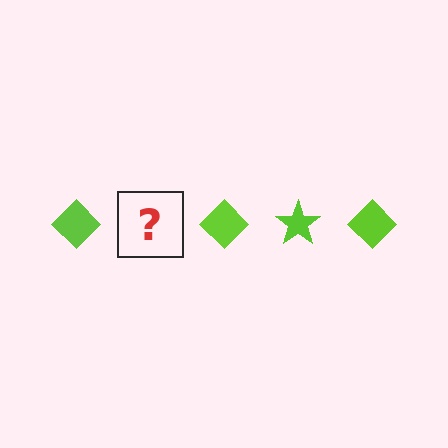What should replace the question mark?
The question mark should be replaced with a lime star.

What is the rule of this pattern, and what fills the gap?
The rule is that the pattern cycles through diamond, star shapes in lime. The gap should be filled with a lime star.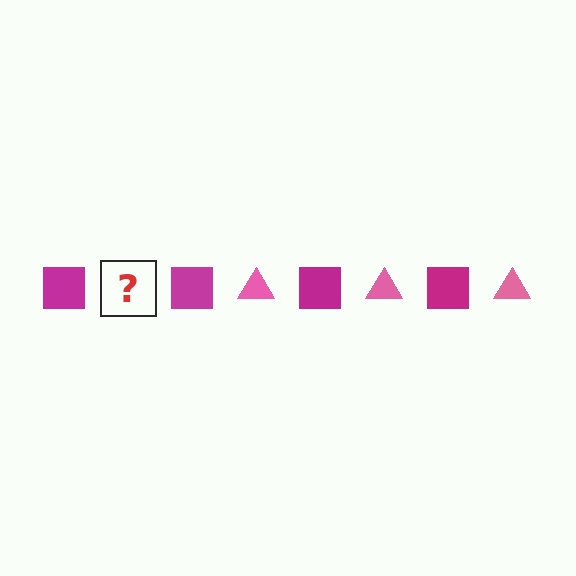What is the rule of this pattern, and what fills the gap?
The rule is that the pattern alternates between magenta square and pink triangle. The gap should be filled with a pink triangle.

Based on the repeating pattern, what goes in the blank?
The blank should be a pink triangle.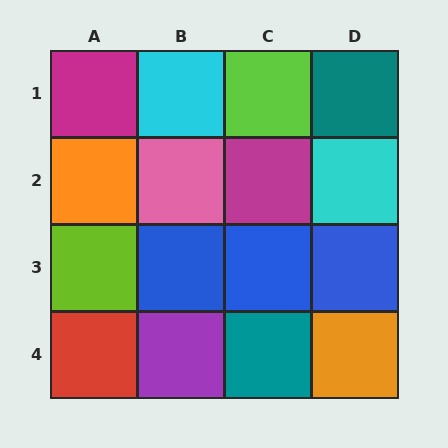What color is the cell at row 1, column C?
Lime.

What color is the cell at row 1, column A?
Magenta.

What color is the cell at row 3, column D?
Blue.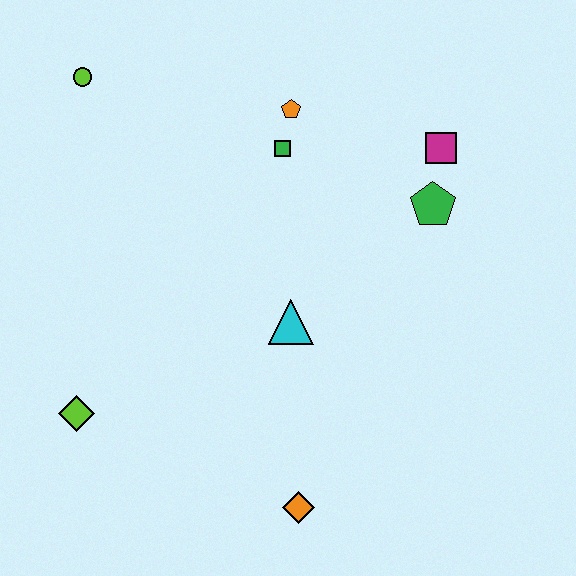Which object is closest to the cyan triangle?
The green square is closest to the cyan triangle.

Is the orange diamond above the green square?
No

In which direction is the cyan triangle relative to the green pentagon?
The cyan triangle is to the left of the green pentagon.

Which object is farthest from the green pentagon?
The lime diamond is farthest from the green pentagon.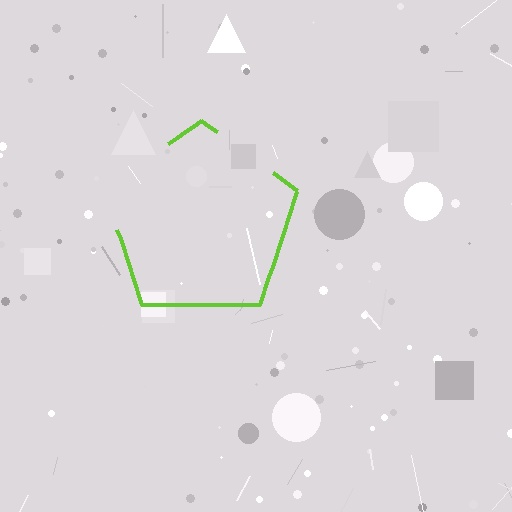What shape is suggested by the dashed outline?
The dashed outline suggests a pentagon.